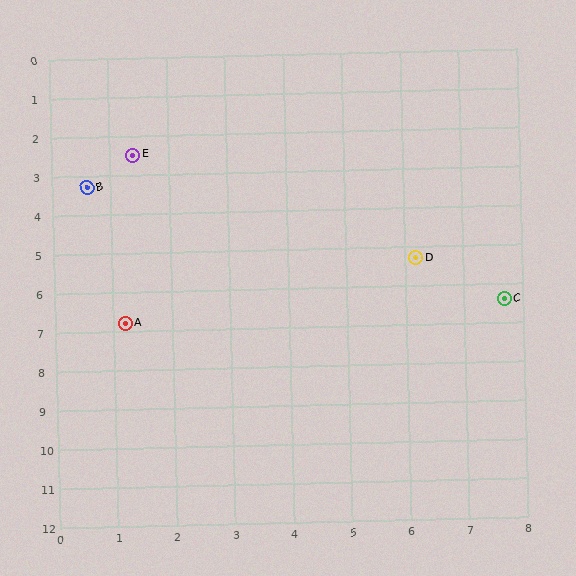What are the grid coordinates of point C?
Point C is at approximately (7.7, 6.4).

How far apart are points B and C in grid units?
Points B and C are about 7.7 grid units apart.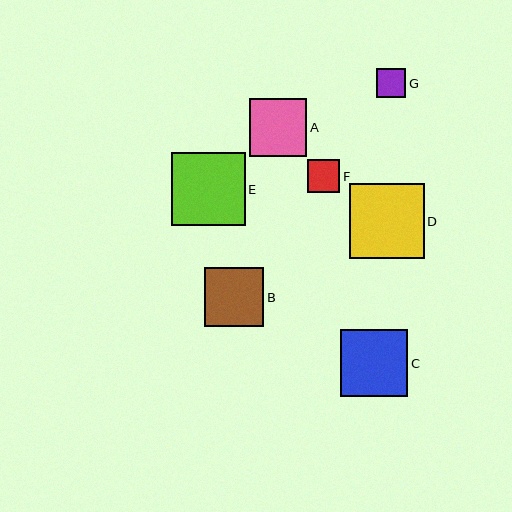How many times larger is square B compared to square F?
Square B is approximately 1.8 times the size of square F.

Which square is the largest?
Square D is the largest with a size of approximately 75 pixels.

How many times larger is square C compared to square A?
Square C is approximately 1.2 times the size of square A.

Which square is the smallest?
Square G is the smallest with a size of approximately 29 pixels.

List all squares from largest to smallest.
From largest to smallest: D, E, C, B, A, F, G.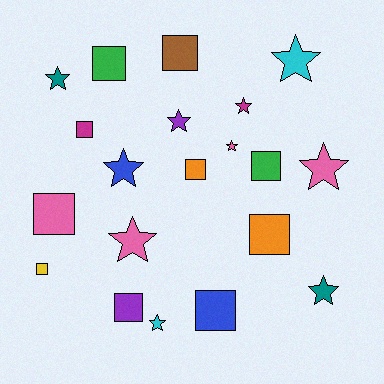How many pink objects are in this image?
There are 4 pink objects.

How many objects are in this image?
There are 20 objects.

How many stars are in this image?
There are 10 stars.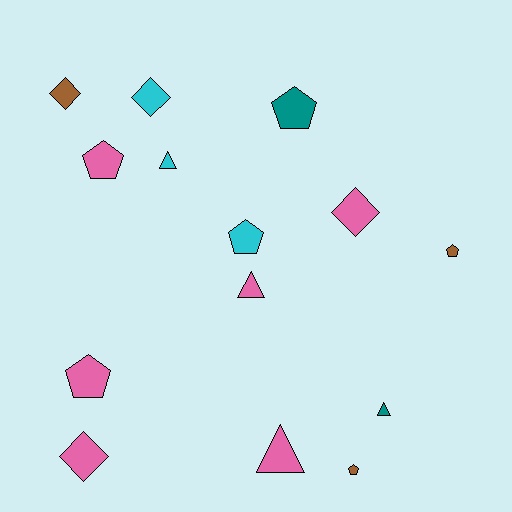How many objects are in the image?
There are 14 objects.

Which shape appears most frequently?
Pentagon, with 6 objects.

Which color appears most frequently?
Pink, with 6 objects.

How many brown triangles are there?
There are no brown triangles.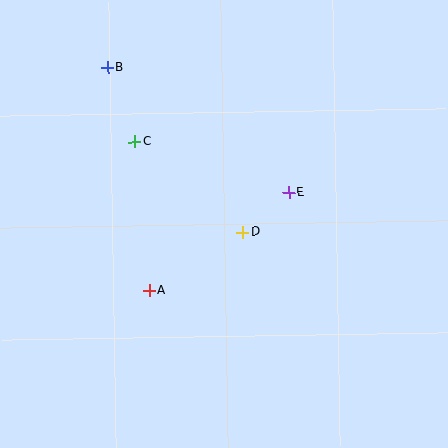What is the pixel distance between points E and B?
The distance between E and B is 220 pixels.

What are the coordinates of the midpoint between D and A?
The midpoint between D and A is at (196, 261).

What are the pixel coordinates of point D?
Point D is at (243, 232).